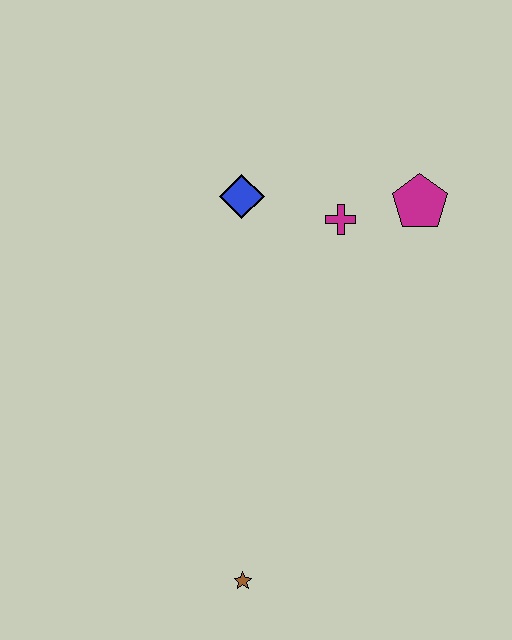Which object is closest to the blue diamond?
The magenta cross is closest to the blue diamond.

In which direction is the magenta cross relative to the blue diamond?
The magenta cross is to the right of the blue diamond.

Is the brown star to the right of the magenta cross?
No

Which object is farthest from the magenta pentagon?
The brown star is farthest from the magenta pentagon.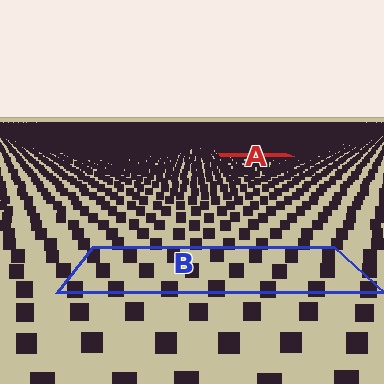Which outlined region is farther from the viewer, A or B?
Region A is farther from the viewer — the texture elements inside it appear smaller and more densely packed.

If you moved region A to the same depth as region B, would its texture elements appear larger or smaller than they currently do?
They would appear larger. At a closer depth, the same texture elements are projected at a bigger on-screen size.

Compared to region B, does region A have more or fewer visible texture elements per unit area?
Region A has more texture elements per unit area — they are packed more densely because it is farther away.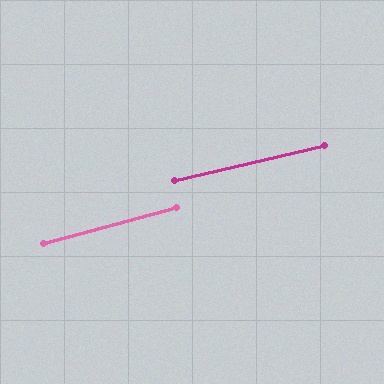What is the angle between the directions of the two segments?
Approximately 2 degrees.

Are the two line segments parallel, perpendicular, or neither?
Parallel — their directions differ by only 2.0°.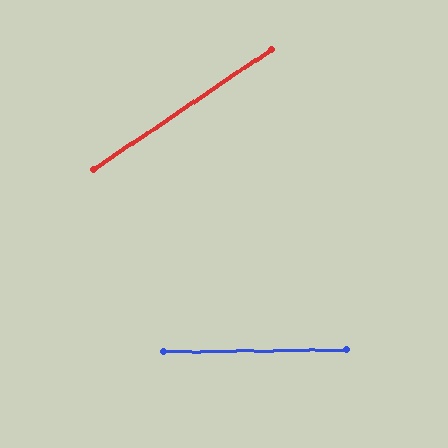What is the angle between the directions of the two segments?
Approximately 33 degrees.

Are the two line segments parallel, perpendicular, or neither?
Neither parallel nor perpendicular — they differ by about 33°.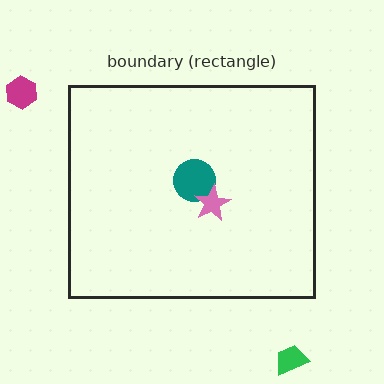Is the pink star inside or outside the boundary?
Inside.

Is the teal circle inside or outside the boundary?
Inside.